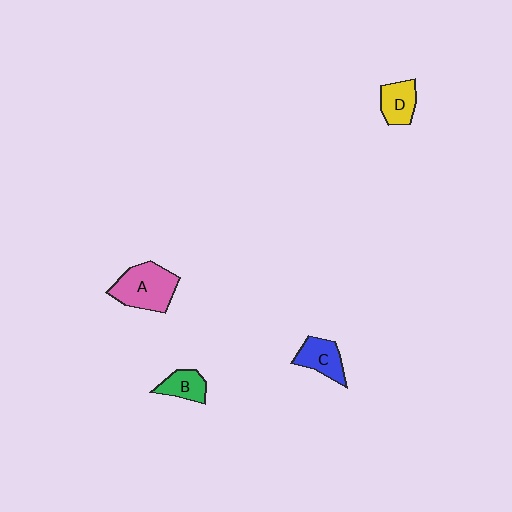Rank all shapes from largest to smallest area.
From largest to smallest: A (pink), C (blue), D (yellow), B (green).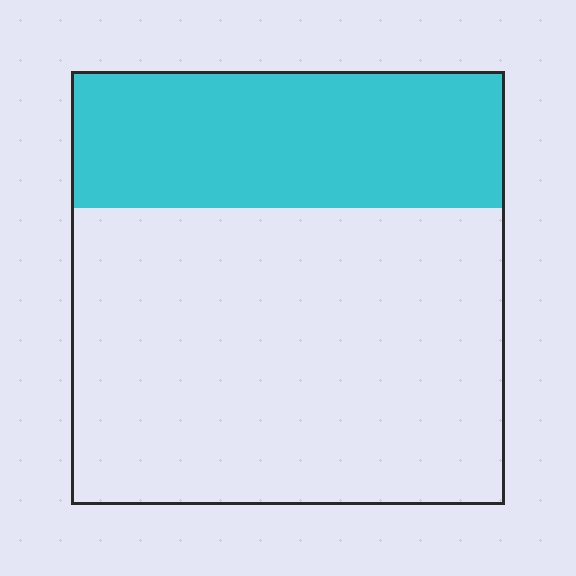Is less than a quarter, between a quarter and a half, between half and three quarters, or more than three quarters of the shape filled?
Between a quarter and a half.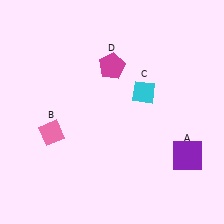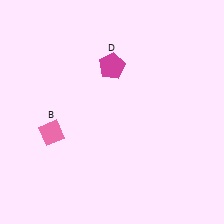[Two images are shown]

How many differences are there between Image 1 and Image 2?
There are 2 differences between the two images.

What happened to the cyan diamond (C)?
The cyan diamond (C) was removed in Image 2. It was in the top-right area of Image 1.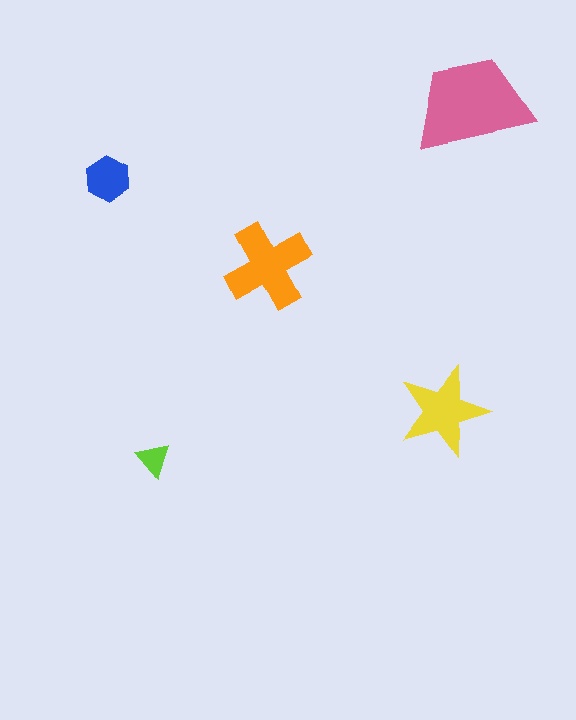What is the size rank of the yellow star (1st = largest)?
3rd.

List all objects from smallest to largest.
The lime triangle, the blue hexagon, the yellow star, the orange cross, the pink trapezoid.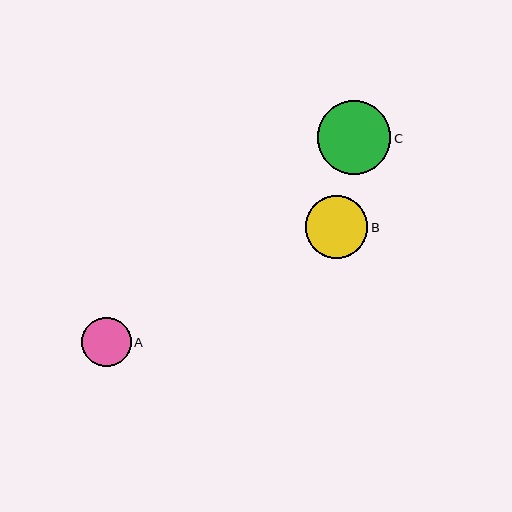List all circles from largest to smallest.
From largest to smallest: C, B, A.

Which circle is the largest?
Circle C is the largest with a size of approximately 73 pixels.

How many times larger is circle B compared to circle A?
Circle B is approximately 1.3 times the size of circle A.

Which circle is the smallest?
Circle A is the smallest with a size of approximately 49 pixels.